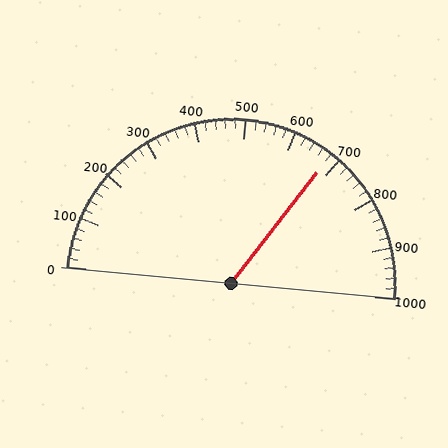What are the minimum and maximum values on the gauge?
The gauge ranges from 0 to 1000.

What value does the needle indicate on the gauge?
The needle indicates approximately 680.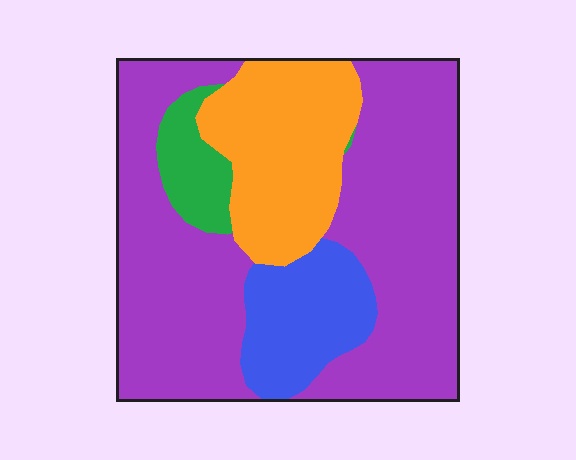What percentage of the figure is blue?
Blue covers about 15% of the figure.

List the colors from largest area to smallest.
From largest to smallest: purple, orange, blue, green.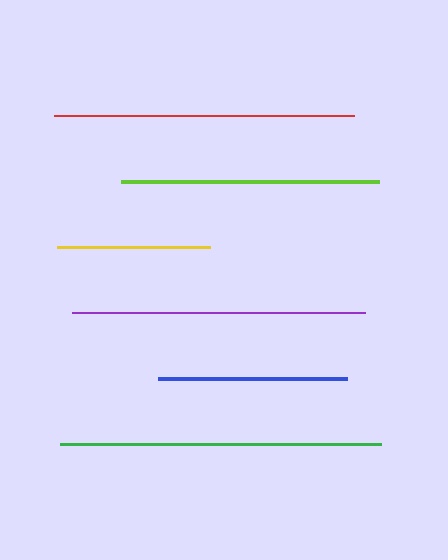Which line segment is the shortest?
The yellow line is the shortest at approximately 153 pixels.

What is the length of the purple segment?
The purple segment is approximately 294 pixels long.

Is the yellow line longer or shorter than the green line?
The green line is longer than the yellow line.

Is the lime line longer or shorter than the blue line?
The lime line is longer than the blue line.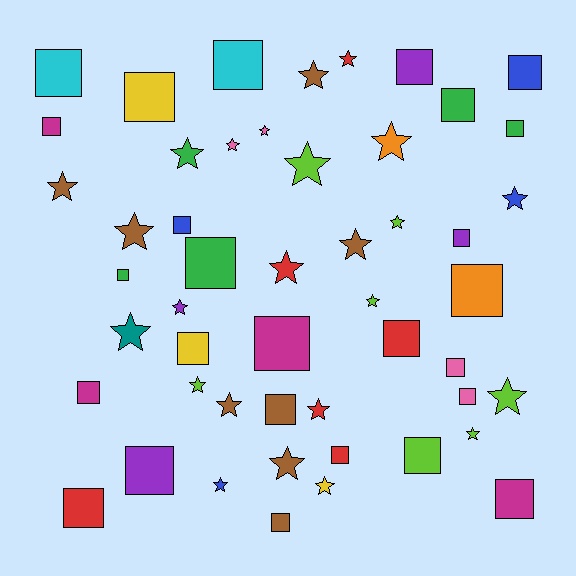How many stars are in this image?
There are 24 stars.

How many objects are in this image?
There are 50 objects.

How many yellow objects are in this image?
There are 3 yellow objects.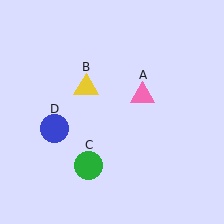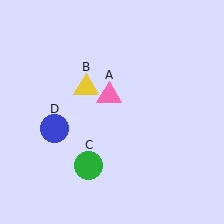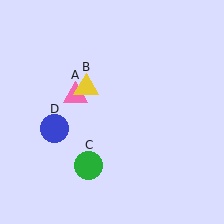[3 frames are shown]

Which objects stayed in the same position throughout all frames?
Yellow triangle (object B) and green circle (object C) and blue circle (object D) remained stationary.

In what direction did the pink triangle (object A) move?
The pink triangle (object A) moved left.